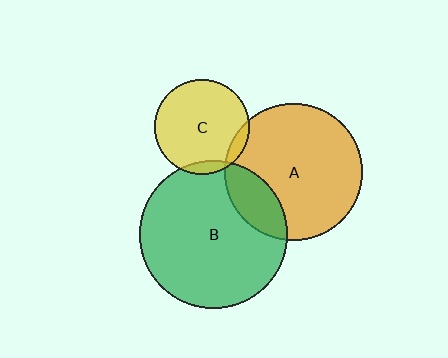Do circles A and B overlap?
Yes.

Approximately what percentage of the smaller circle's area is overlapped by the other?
Approximately 20%.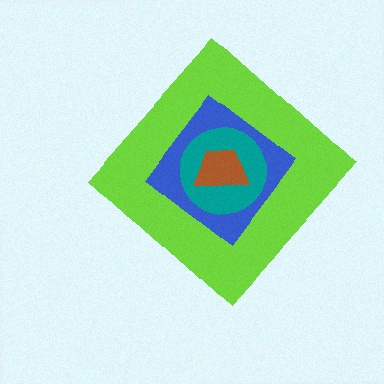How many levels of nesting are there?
4.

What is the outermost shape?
The lime diamond.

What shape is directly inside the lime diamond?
The blue diamond.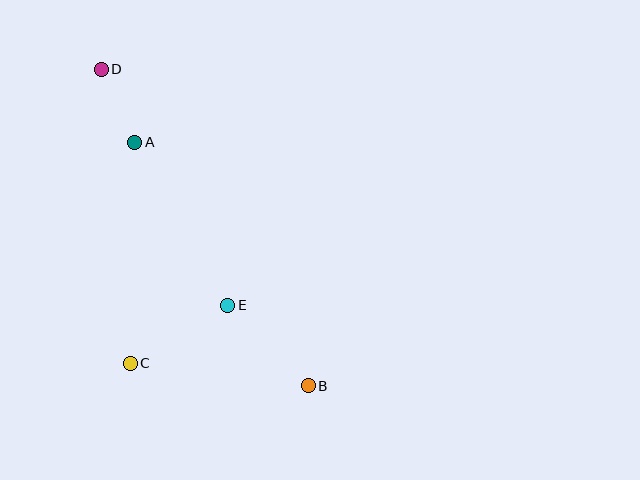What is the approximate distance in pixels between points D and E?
The distance between D and E is approximately 268 pixels.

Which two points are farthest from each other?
Points B and D are farthest from each other.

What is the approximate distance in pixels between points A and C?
The distance between A and C is approximately 221 pixels.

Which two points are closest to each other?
Points A and D are closest to each other.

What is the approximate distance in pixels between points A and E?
The distance between A and E is approximately 187 pixels.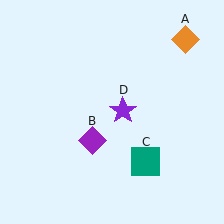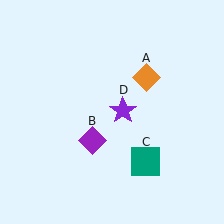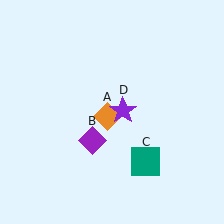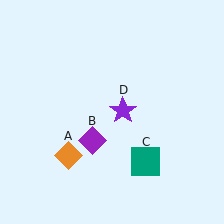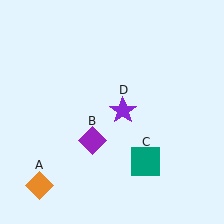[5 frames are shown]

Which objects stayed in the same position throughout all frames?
Purple diamond (object B) and teal square (object C) and purple star (object D) remained stationary.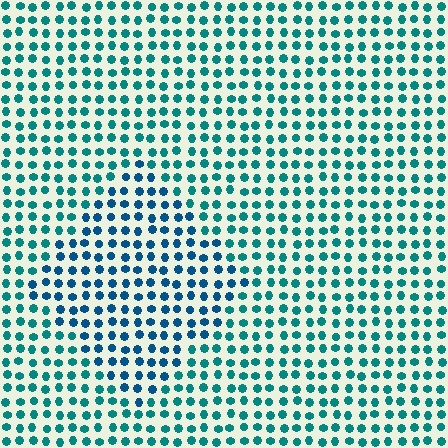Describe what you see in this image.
The image is filled with small teal elements in a uniform arrangement. A diamond-shaped region is visible where the elements are tinted to a slightly different hue, forming a subtle color boundary.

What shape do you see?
I see a diamond.